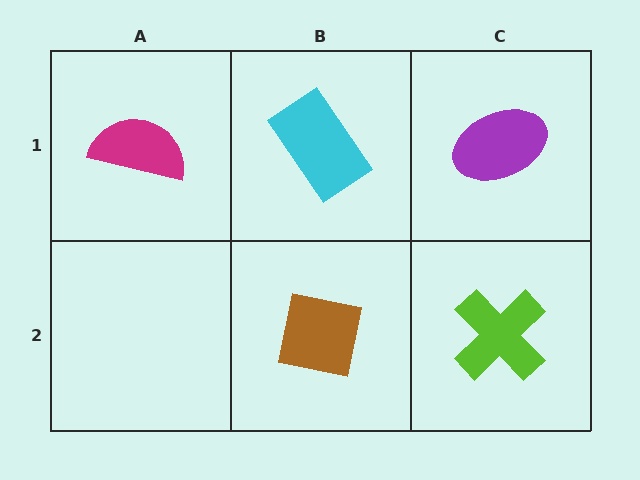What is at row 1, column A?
A magenta semicircle.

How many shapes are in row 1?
3 shapes.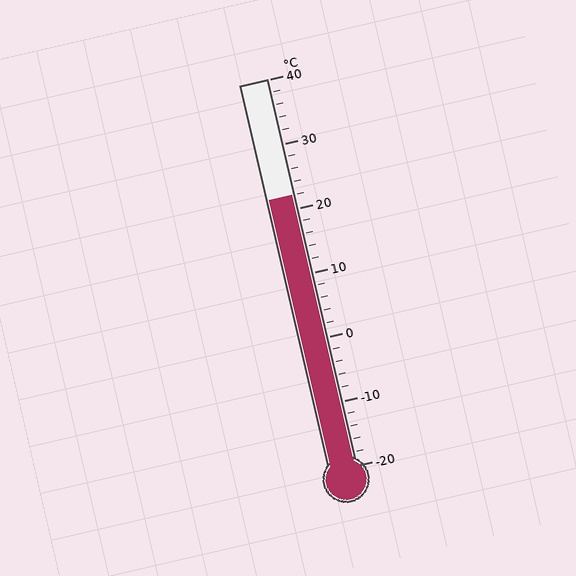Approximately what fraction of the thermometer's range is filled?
The thermometer is filled to approximately 70% of its range.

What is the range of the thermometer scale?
The thermometer scale ranges from -20°C to 40°C.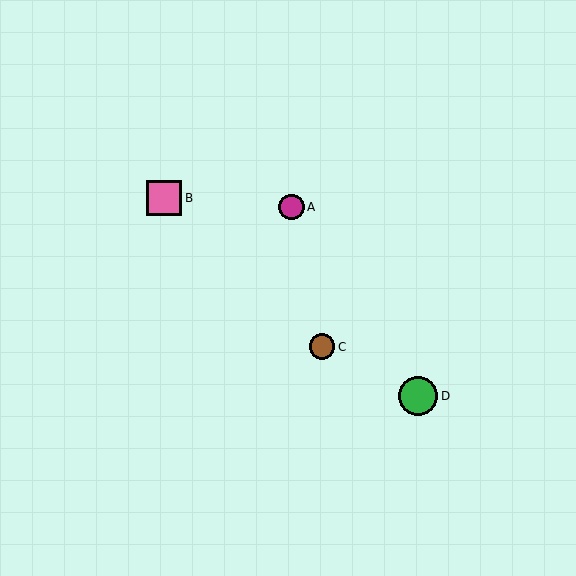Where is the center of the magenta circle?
The center of the magenta circle is at (291, 207).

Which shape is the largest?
The green circle (labeled D) is the largest.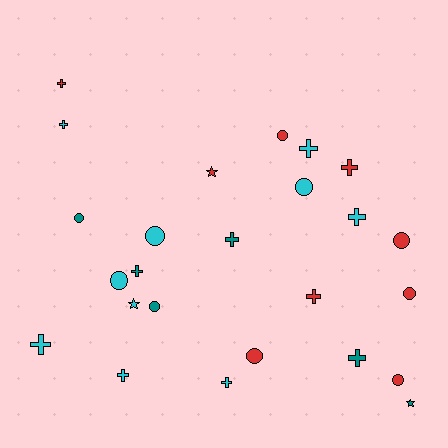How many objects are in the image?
There are 25 objects.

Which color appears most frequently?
Cyan, with 10 objects.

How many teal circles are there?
There are 2 teal circles.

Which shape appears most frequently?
Cross, with 12 objects.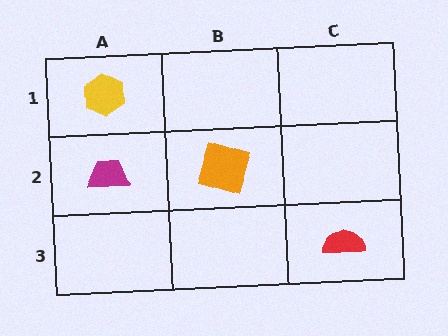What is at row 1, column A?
A yellow hexagon.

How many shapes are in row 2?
2 shapes.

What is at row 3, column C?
A red semicircle.